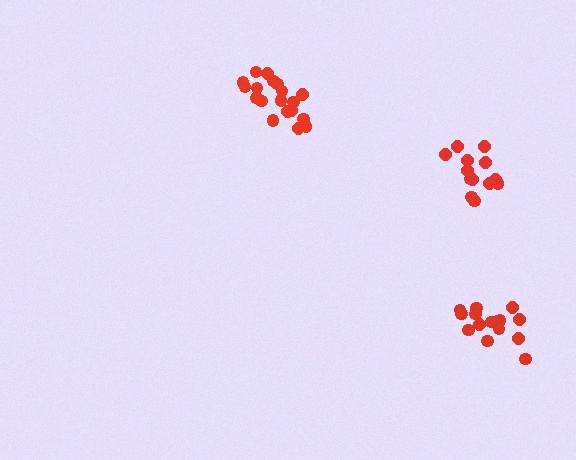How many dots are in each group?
Group 1: 13 dots, Group 2: 15 dots, Group 3: 19 dots (47 total).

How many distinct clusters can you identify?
There are 3 distinct clusters.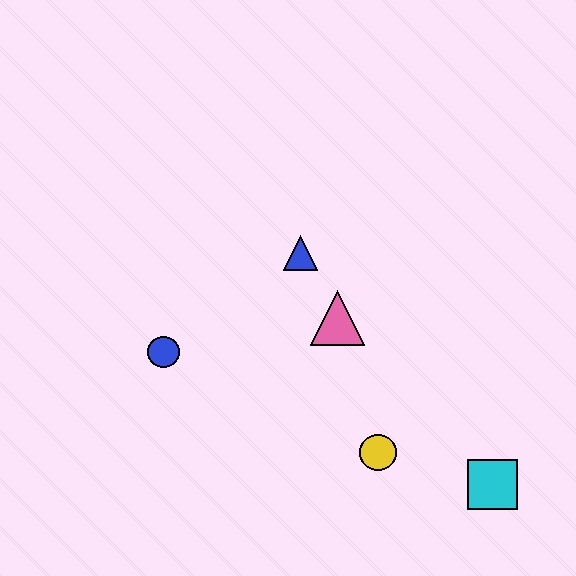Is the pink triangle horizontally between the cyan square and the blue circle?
Yes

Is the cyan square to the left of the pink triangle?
No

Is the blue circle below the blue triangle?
Yes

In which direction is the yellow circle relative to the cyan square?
The yellow circle is to the left of the cyan square.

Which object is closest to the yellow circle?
The cyan square is closest to the yellow circle.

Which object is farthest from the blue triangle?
The cyan square is farthest from the blue triangle.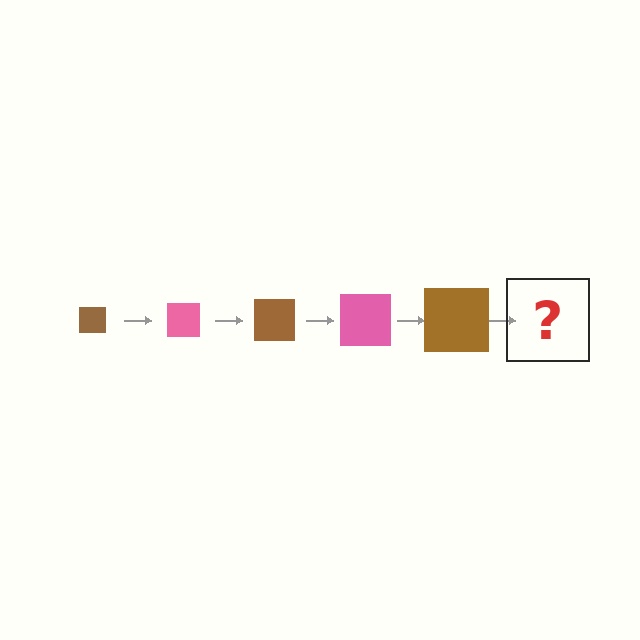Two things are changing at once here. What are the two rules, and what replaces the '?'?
The two rules are that the square grows larger each step and the color cycles through brown and pink. The '?' should be a pink square, larger than the previous one.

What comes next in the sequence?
The next element should be a pink square, larger than the previous one.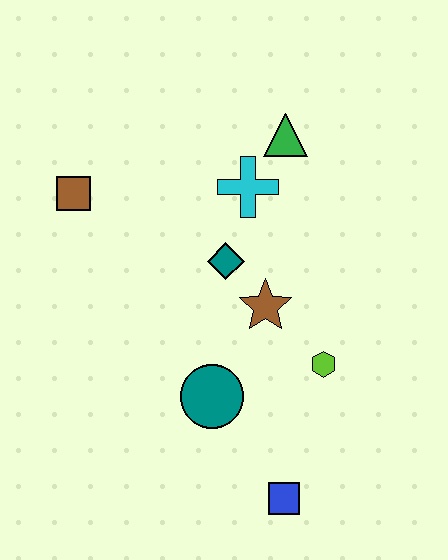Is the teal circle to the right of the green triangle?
No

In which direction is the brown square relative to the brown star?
The brown square is to the left of the brown star.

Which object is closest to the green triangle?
The cyan cross is closest to the green triangle.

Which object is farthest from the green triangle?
The blue square is farthest from the green triangle.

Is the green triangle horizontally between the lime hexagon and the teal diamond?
Yes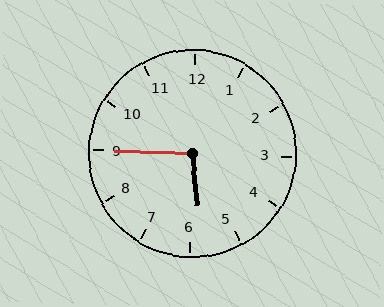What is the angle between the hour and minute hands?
Approximately 98 degrees.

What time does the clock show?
5:45.